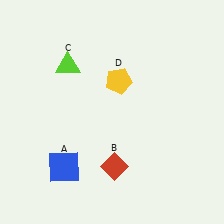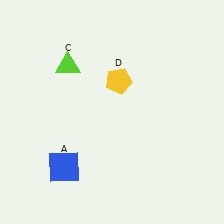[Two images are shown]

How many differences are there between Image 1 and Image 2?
There is 1 difference between the two images.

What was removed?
The red diamond (B) was removed in Image 2.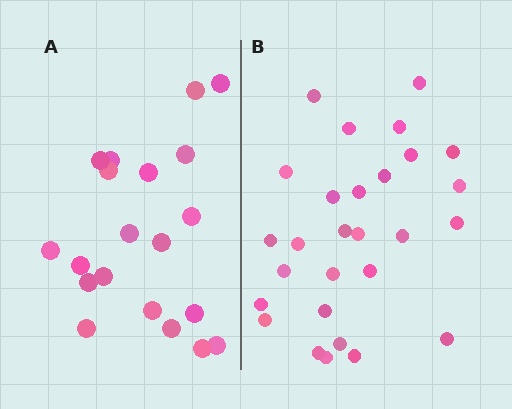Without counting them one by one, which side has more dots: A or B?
Region B (the right region) has more dots.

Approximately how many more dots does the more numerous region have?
Region B has roughly 8 or so more dots than region A.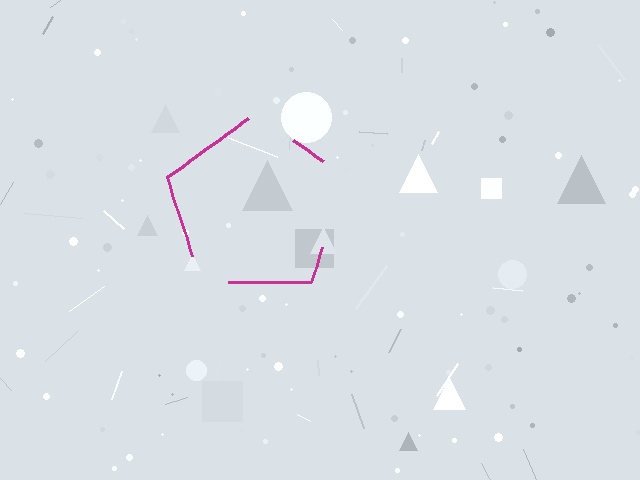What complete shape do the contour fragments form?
The contour fragments form a pentagon.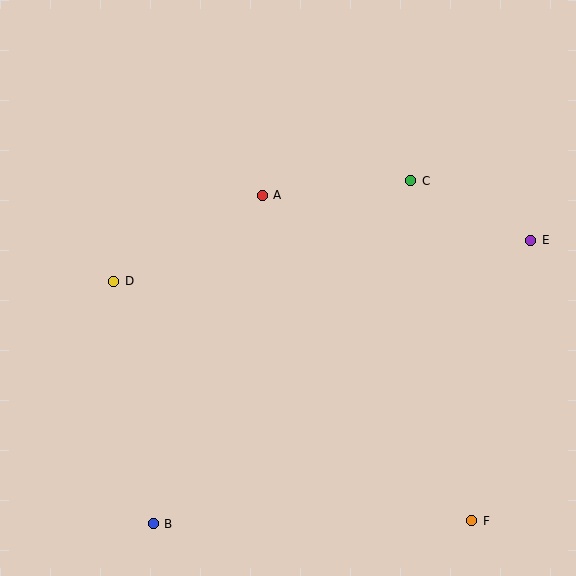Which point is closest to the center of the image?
Point A at (262, 195) is closest to the center.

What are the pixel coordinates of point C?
Point C is at (411, 181).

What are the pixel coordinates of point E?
Point E is at (531, 240).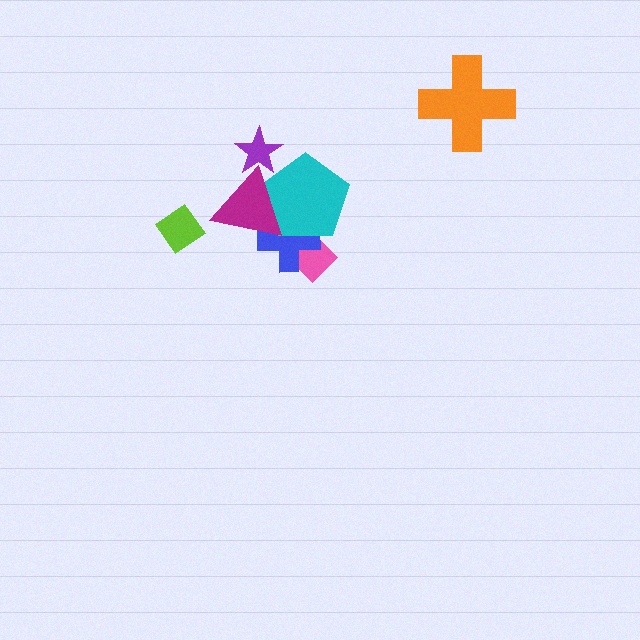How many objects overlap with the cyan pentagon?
3 objects overlap with the cyan pentagon.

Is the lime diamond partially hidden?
No, no other shape covers it.